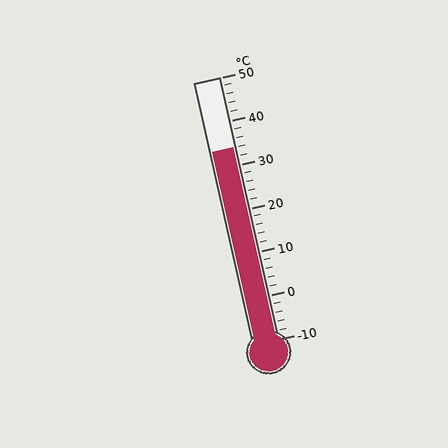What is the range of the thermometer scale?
The thermometer scale ranges from -10°C to 50°C.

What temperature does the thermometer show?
The thermometer shows approximately 34°C.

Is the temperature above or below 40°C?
The temperature is below 40°C.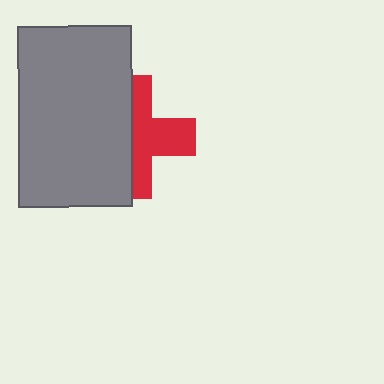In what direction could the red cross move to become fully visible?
The red cross could move right. That would shift it out from behind the gray rectangle entirely.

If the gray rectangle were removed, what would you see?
You would see the complete red cross.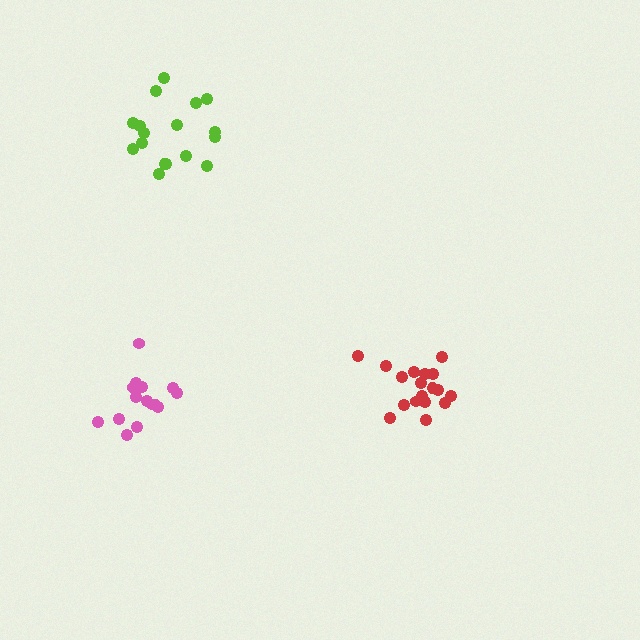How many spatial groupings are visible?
There are 3 spatial groupings.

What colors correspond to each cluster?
The clusters are colored: lime, red, pink.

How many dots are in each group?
Group 1: 17 dots, Group 2: 19 dots, Group 3: 15 dots (51 total).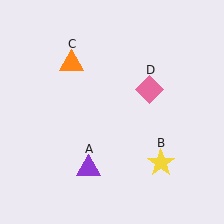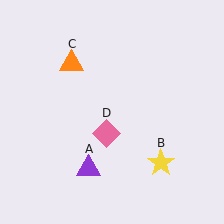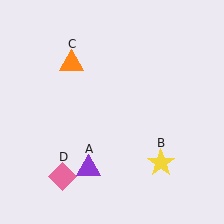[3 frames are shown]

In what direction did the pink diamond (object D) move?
The pink diamond (object D) moved down and to the left.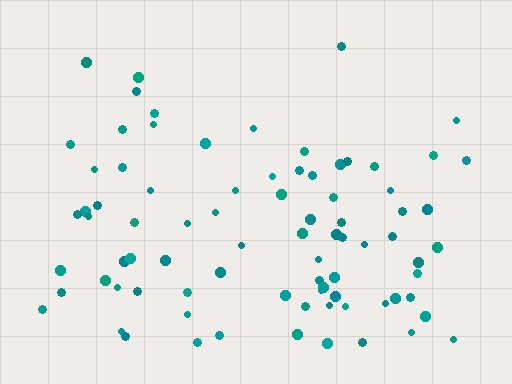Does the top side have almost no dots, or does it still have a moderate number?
Still a moderate number, just noticeably fewer than the bottom.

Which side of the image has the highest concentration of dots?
The bottom.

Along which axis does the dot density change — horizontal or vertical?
Vertical.